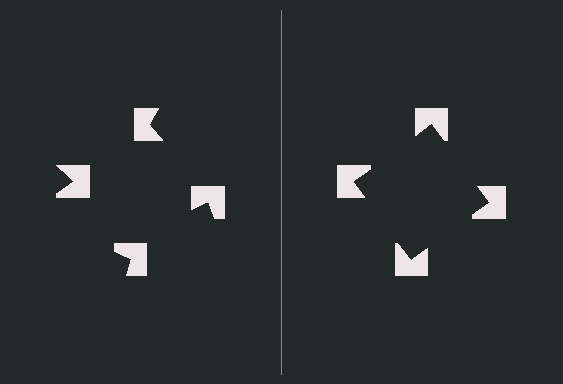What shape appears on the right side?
An illusory square.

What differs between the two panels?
The notched squares are positioned identically on both sides; only the wedge orientations differ. On the right they align to a square; on the left they are misaligned.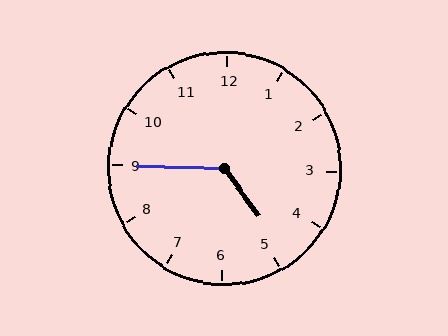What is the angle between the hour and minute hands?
Approximately 128 degrees.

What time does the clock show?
4:45.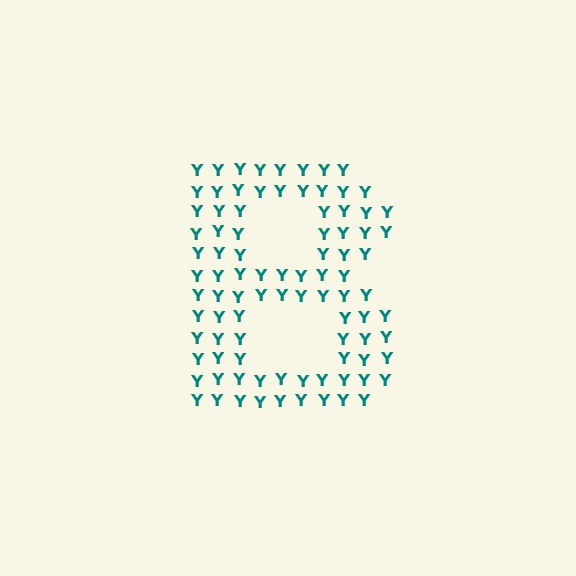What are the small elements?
The small elements are letter Y's.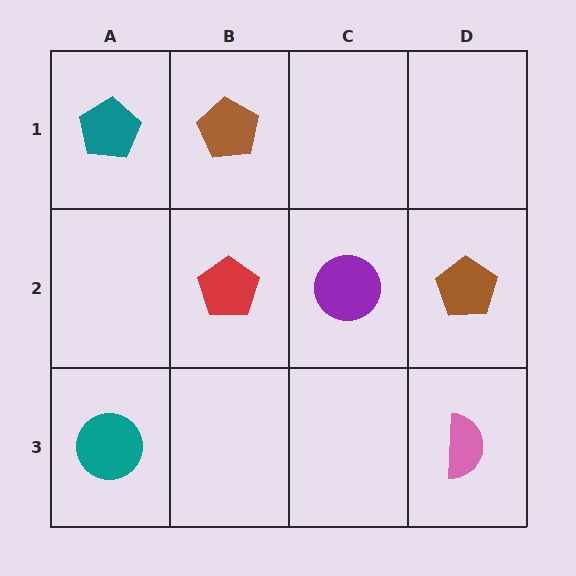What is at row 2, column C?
A purple circle.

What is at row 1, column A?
A teal pentagon.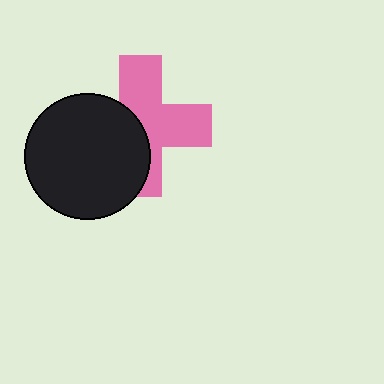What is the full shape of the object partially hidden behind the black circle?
The partially hidden object is a pink cross.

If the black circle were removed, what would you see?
You would see the complete pink cross.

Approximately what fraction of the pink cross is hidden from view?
Roughly 44% of the pink cross is hidden behind the black circle.